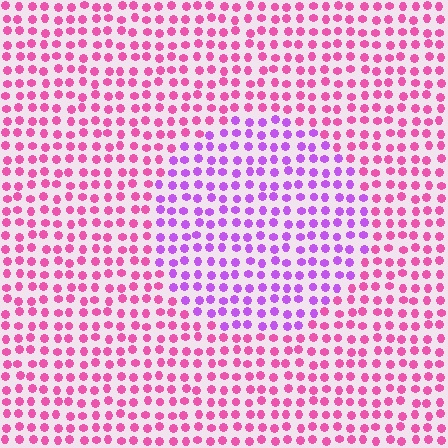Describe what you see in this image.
The image is filled with small pink elements in a uniform arrangement. A circle-shaped region is visible where the elements are tinted to a slightly different hue, forming a subtle color boundary.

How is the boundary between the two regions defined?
The boundary is defined purely by a slight shift in hue (about 42 degrees). Spacing, size, and orientation are identical on both sides.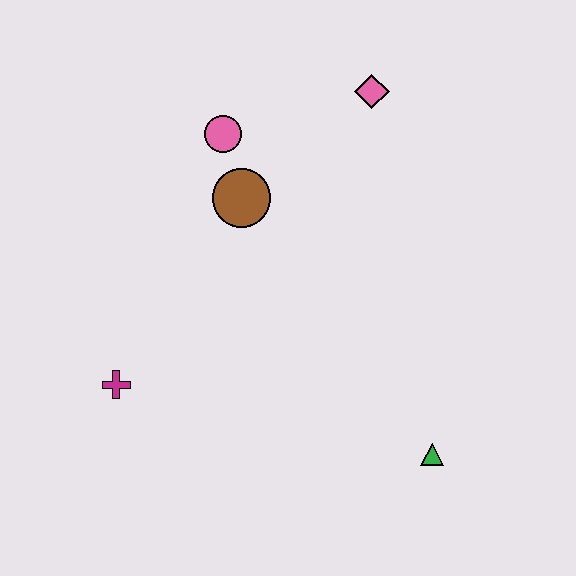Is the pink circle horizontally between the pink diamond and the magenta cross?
Yes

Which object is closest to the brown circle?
The pink circle is closest to the brown circle.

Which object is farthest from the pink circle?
The green triangle is farthest from the pink circle.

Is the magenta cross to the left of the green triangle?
Yes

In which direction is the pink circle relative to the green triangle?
The pink circle is above the green triangle.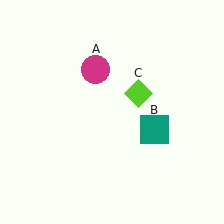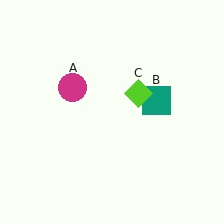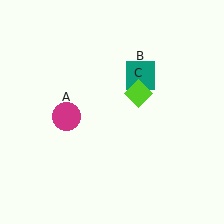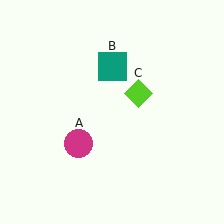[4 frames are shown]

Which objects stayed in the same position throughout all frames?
Lime diamond (object C) remained stationary.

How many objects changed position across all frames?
2 objects changed position: magenta circle (object A), teal square (object B).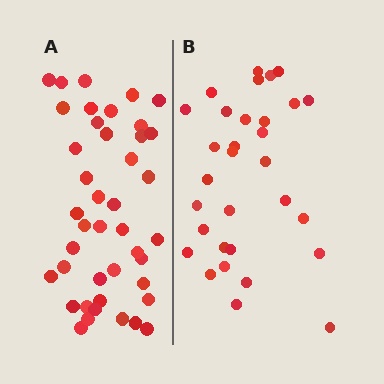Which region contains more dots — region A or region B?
Region A (the left region) has more dots.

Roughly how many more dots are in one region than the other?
Region A has roughly 12 or so more dots than region B.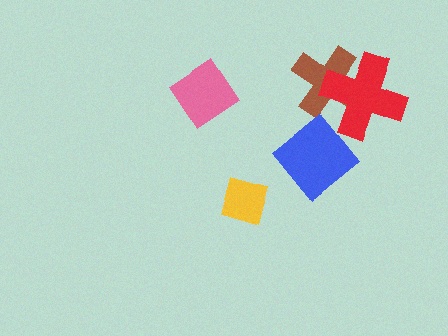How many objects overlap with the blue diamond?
1 object overlaps with the blue diamond.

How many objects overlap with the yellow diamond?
0 objects overlap with the yellow diamond.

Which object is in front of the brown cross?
The red cross is in front of the brown cross.